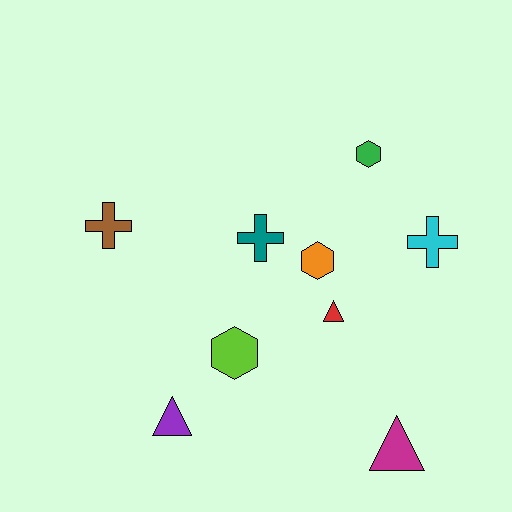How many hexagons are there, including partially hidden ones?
There are 3 hexagons.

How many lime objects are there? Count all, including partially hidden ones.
There is 1 lime object.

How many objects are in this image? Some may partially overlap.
There are 9 objects.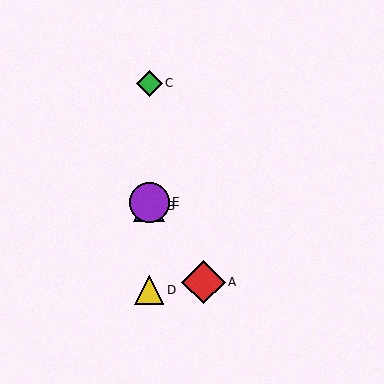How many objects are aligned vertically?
4 objects (B, C, D, E) are aligned vertically.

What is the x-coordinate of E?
Object E is at x≈149.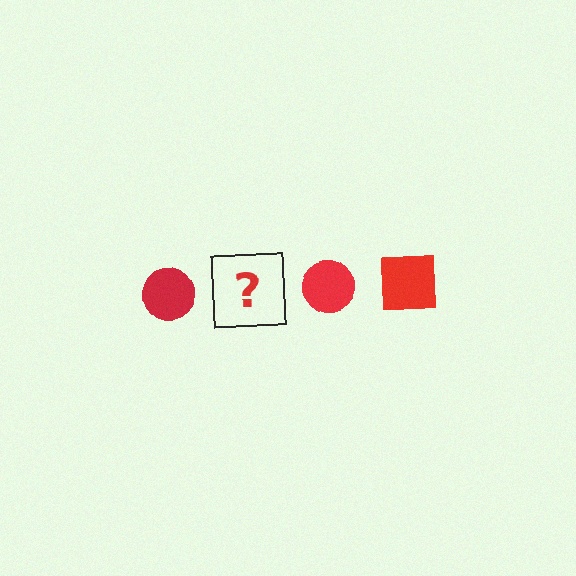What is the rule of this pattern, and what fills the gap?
The rule is that the pattern cycles through circle, square shapes in red. The gap should be filled with a red square.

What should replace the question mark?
The question mark should be replaced with a red square.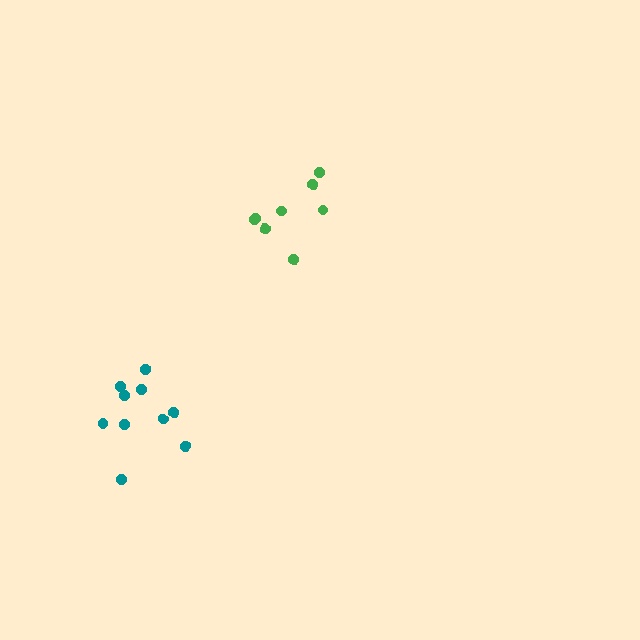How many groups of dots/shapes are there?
There are 2 groups.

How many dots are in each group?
Group 1: 8 dots, Group 2: 10 dots (18 total).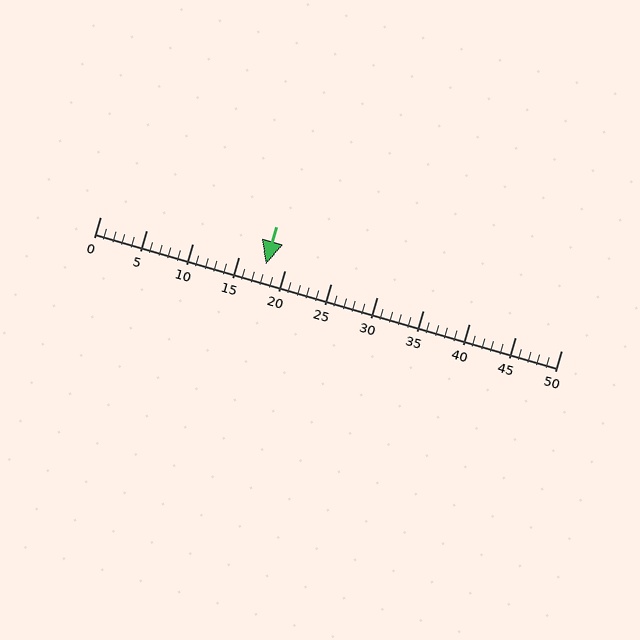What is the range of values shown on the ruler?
The ruler shows values from 0 to 50.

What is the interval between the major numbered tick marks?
The major tick marks are spaced 5 units apart.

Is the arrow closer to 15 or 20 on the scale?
The arrow is closer to 20.